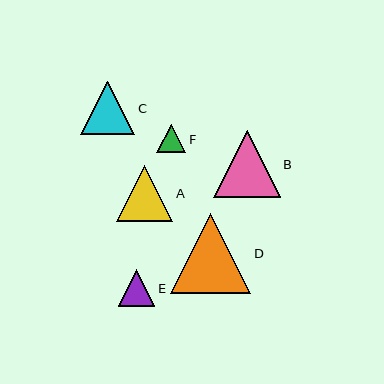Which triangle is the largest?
Triangle D is the largest with a size of approximately 80 pixels.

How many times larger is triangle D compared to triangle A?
Triangle D is approximately 1.4 times the size of triangle A.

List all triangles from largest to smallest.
From largest to smallest: D, B, A, C, E, F.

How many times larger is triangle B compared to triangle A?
Triangle B is approximately 1.2 times the size of triangle A.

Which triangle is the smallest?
Triangle F is the smallest with a size of approximately 29 pixels.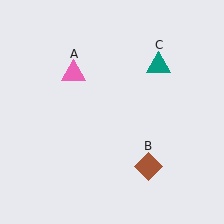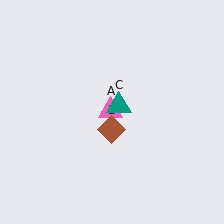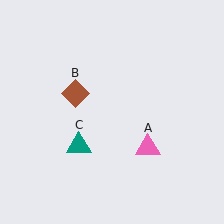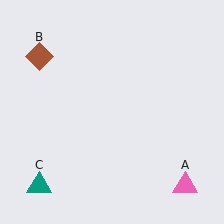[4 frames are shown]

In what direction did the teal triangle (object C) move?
The teal triangle (object C) moved down and to the left.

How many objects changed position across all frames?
3 objects changed position: pink triangle (object A), brown diamond (object B), teal triangle (object C).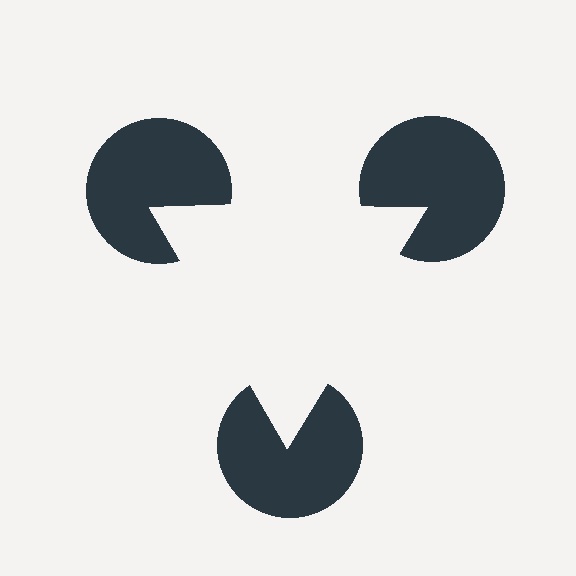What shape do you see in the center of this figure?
An illusory triangle — its edges are inferred from the aligned wedge cuts in the pac-man discs, not physically drawn.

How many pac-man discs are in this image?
There are 3 — one at each vertex of the illusory triangle.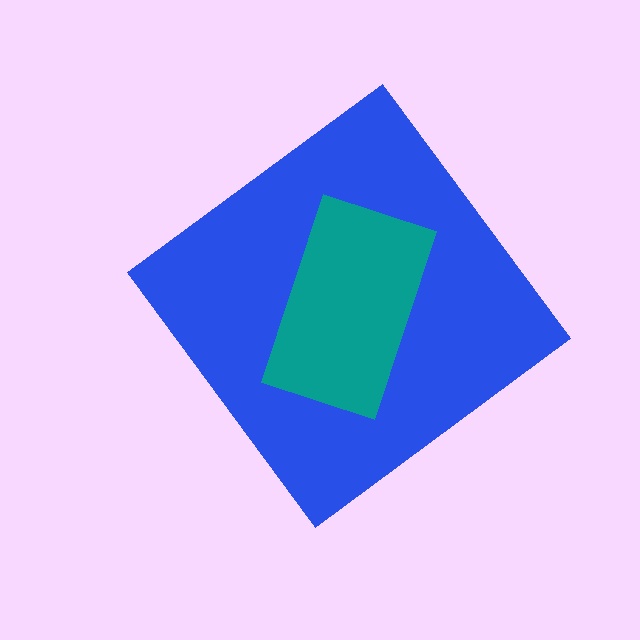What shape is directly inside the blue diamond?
The teal rectangle.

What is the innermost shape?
The teal rectangle.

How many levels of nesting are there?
2.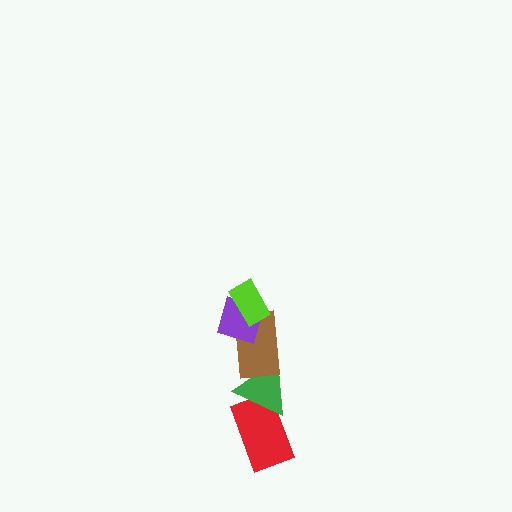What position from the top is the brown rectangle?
The brown rectangle is 3rd from the top.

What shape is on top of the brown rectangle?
The purple diamond is on top of the brown rectangle.